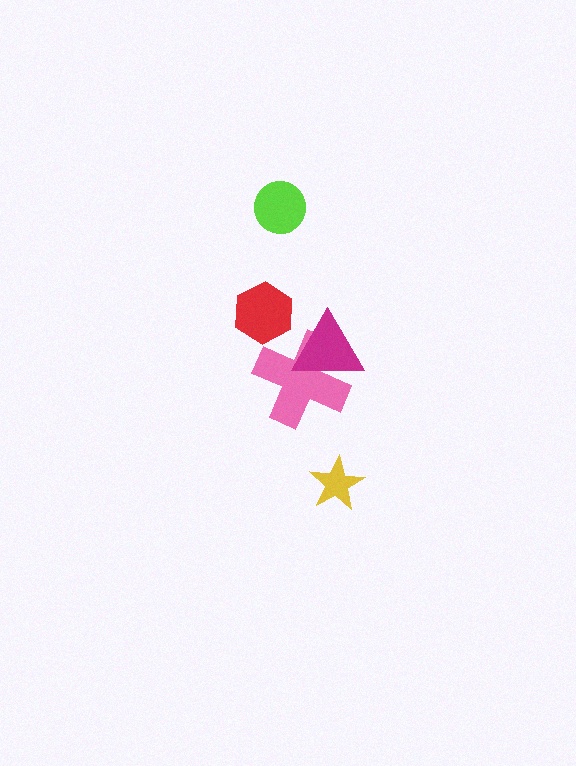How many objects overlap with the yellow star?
0 objects overlap with the yellow star.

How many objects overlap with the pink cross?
1 object overlaps with the pink cross.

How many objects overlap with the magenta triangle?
1 object overlaps with the magenta triangle.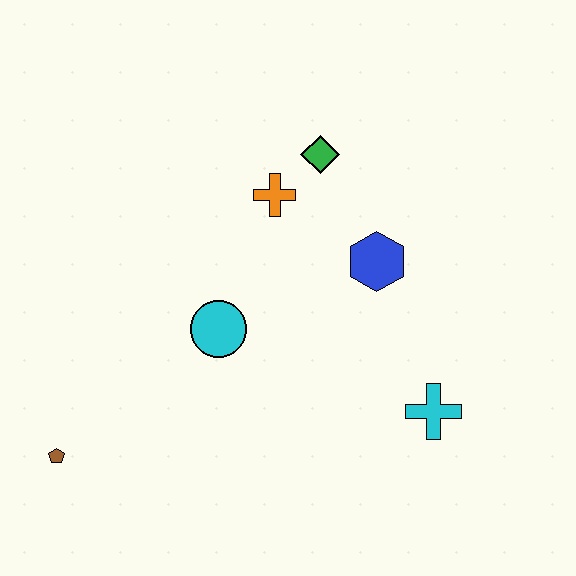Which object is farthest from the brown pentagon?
The green diamond is farthest from the brown pentagon.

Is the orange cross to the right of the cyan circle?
Yes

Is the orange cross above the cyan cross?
Yes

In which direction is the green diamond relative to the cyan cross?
The green diamond is above the cyan cross.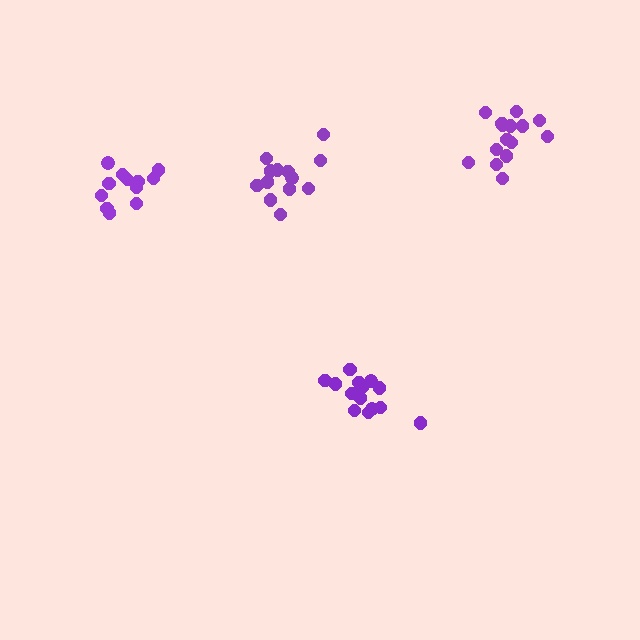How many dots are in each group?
Group 1: 13 dots, Group 2: 14 dots, Group 3: 12 dots, Group 4: 15 dots (54 total).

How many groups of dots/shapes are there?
There are 4 groups.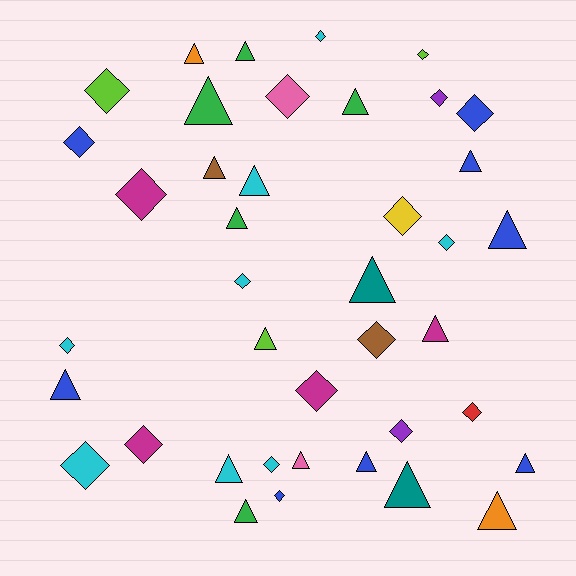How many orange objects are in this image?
There are 2 orange objects.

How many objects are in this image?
There are 40 objects.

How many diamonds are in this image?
There are 20 diamonds.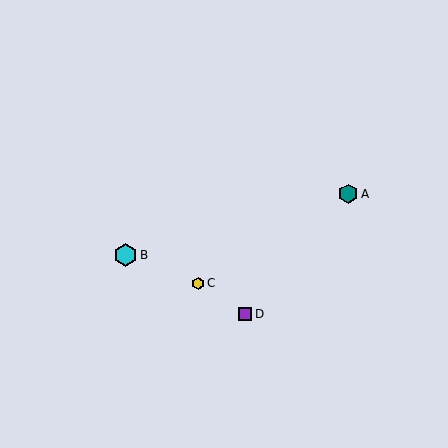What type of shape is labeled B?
Shape B is a cyan hexagon.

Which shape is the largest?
The cyan hexagon (labeled B) is the largest.